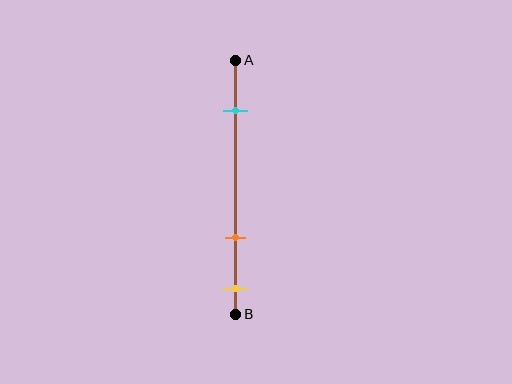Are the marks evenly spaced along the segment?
No, the marks are not evenly spaced.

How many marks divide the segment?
There are 3 marks dividing the segment.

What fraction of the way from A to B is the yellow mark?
The yellow mark is approximately 90% (0.9) of the way from A to B.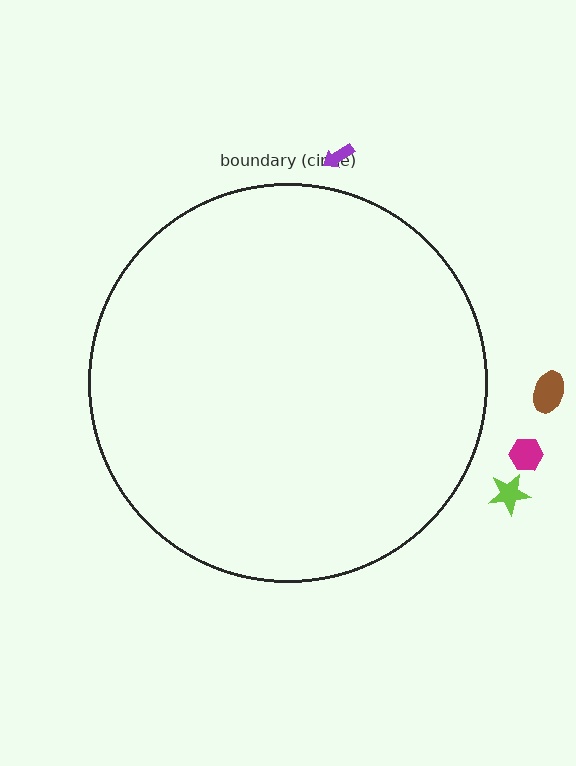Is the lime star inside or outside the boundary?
Outside.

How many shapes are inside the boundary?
0 inside, 4 outside.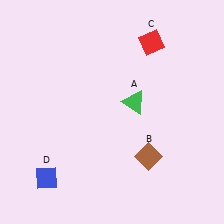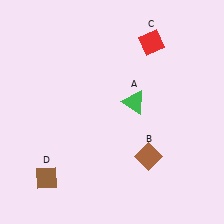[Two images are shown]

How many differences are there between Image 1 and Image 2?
There is 1 difference between the two images.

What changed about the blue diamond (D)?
In Image 1, D is blue. In Image 2, it changed to brown.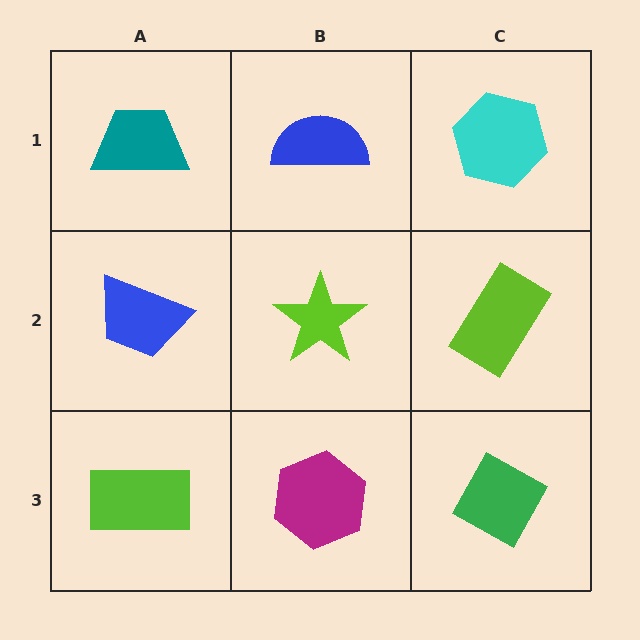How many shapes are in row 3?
3 shapes.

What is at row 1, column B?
A blue semicircle.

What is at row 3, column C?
A green diamond.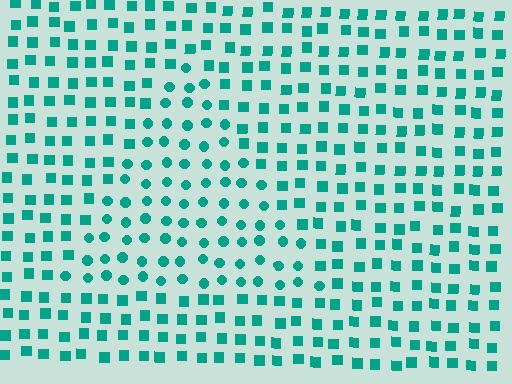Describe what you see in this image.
The image is filled with small teal elements arranged in a uniform grid. A triangle-shaped region contains circles, while the surrounding area contains squares. The boundary is defined purely by the change in element shape.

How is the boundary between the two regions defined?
The boundary is defined by a change in element shape: circles inside vs. squares outside. All elements share the same color and spacing.